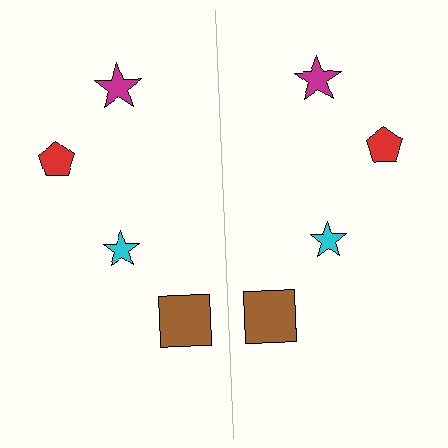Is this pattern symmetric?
Yes, this pattern has bilateral (reflection) symmetry.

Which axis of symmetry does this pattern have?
The pattern has a vertical axis of symmetry running through the center of the image.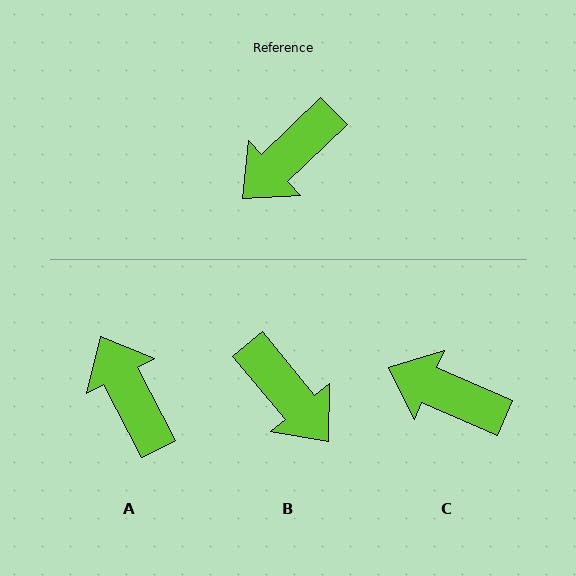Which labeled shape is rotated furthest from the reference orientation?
A, about 106 degrees away.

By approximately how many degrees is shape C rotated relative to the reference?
Approximately 67 degrees clockwise.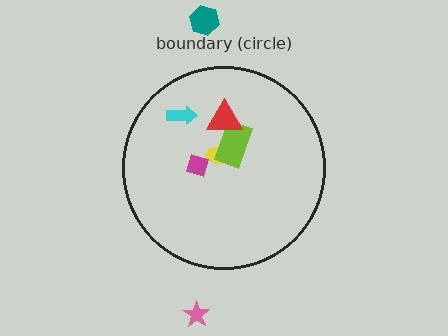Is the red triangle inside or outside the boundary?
Inside.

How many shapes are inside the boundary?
5 inside, 2 outside.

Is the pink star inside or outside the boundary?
Outside.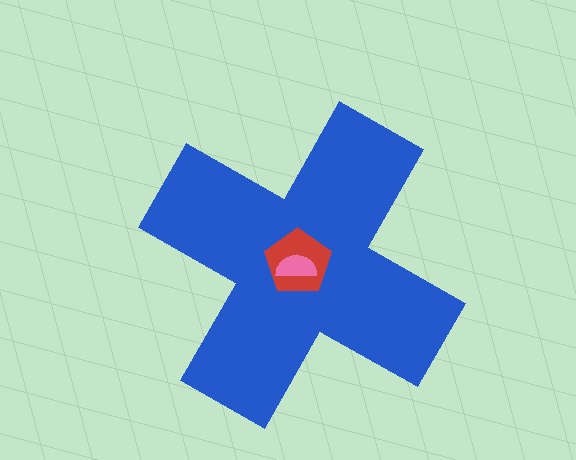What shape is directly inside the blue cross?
The red pentagon.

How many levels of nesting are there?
3.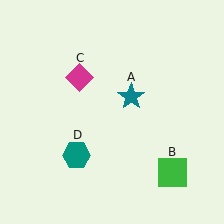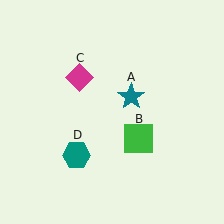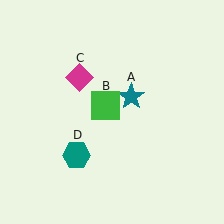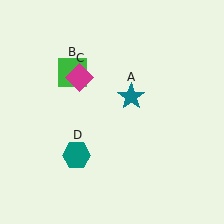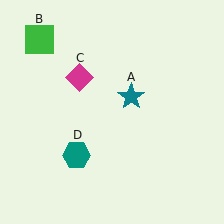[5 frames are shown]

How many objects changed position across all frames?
1 object changed position: green square (object B).